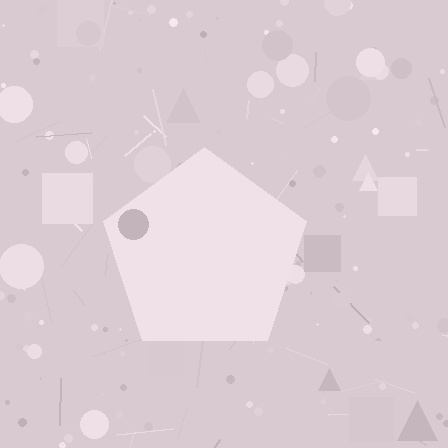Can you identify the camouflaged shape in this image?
The camouflaged shape is a pentagon.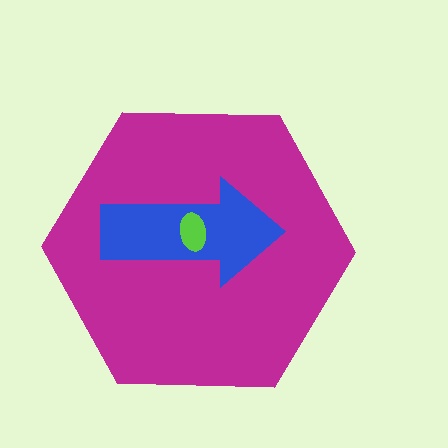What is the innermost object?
The lime ellipse.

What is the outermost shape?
The magenta hexagon.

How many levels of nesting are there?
3.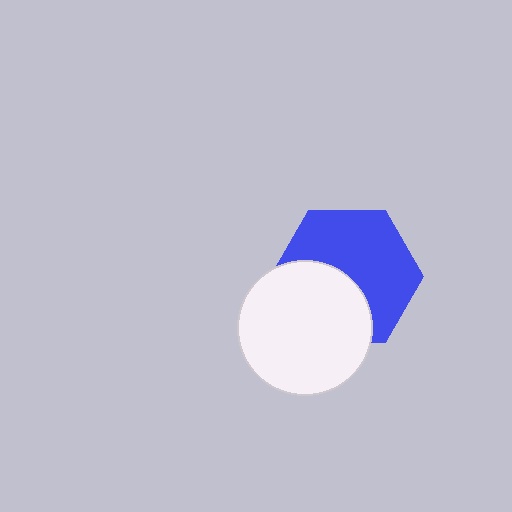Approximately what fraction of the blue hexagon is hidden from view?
Roughly 40% of the blue hexagon is hidden behind the white circle.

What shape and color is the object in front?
The object in front is a white circle.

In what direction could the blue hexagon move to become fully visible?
The blue hexagon could move up. That would shift it out from behind the white circle entirely.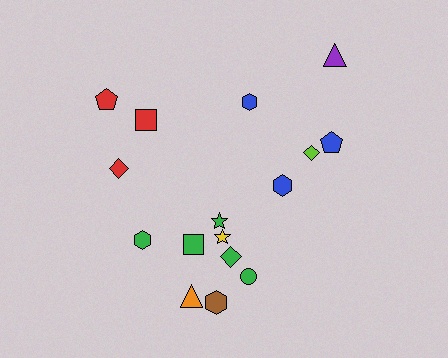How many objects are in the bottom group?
There are 8 objects.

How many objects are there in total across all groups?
There are 16 objects.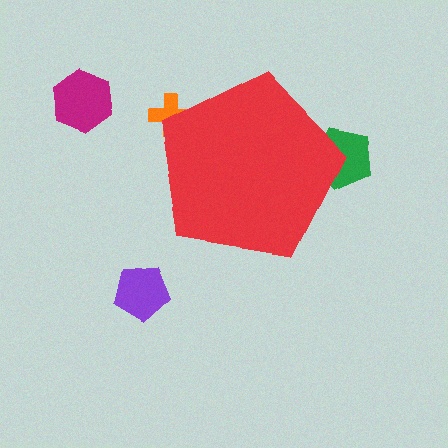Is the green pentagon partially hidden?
Yes, the green pentagon is partially hidden behind the red pentagon.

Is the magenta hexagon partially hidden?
No, the magenta hexagon is fully visible.